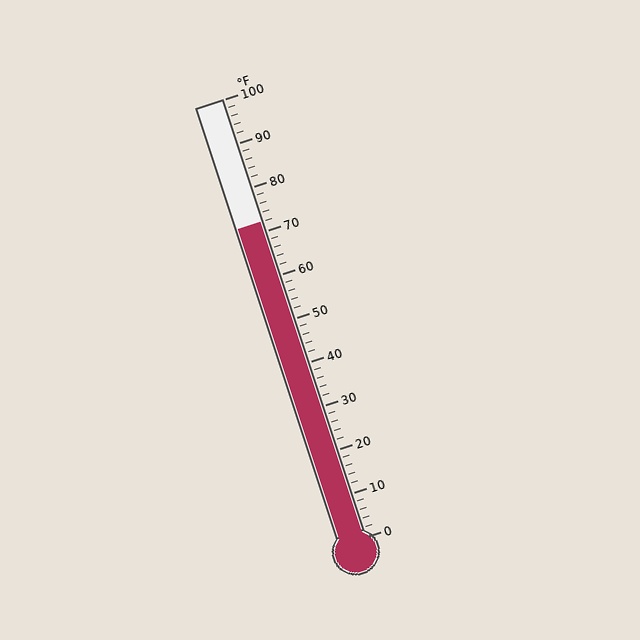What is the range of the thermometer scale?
The thermometer scale ranges from 0°F to 100°F.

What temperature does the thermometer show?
The thermometer shows approximately 72°F.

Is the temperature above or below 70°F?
The temperature is above 70°F.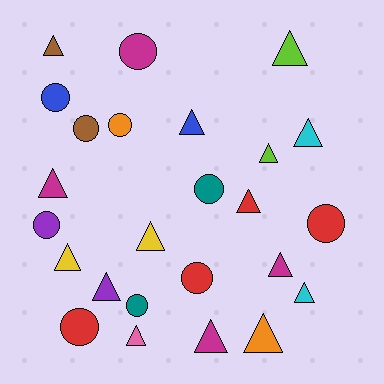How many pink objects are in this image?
There is 1 pink object.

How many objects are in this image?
There are 25 objects.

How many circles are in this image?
There are 10 circles.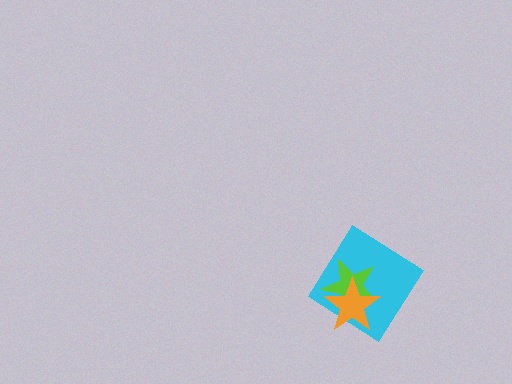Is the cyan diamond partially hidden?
Yes, it is partially covered by another shape.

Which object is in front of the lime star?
The orange star is in front of the lime star.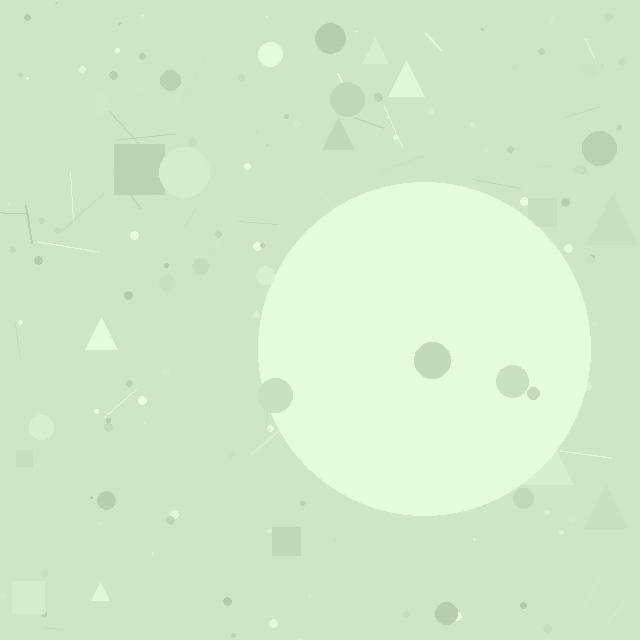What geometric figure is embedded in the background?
A circle is embedded in the background.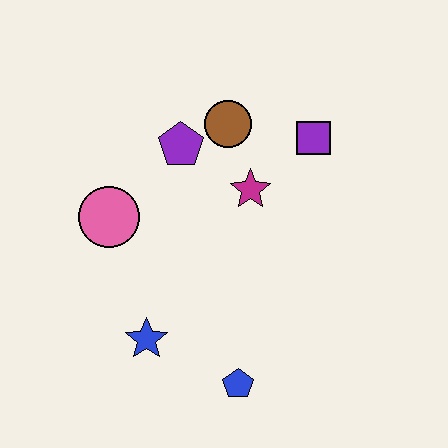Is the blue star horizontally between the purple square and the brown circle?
No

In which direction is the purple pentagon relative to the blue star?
The purple pentagon is above the blue star.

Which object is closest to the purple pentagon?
The brown circle is closest to the purple pentagon.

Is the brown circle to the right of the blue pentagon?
No